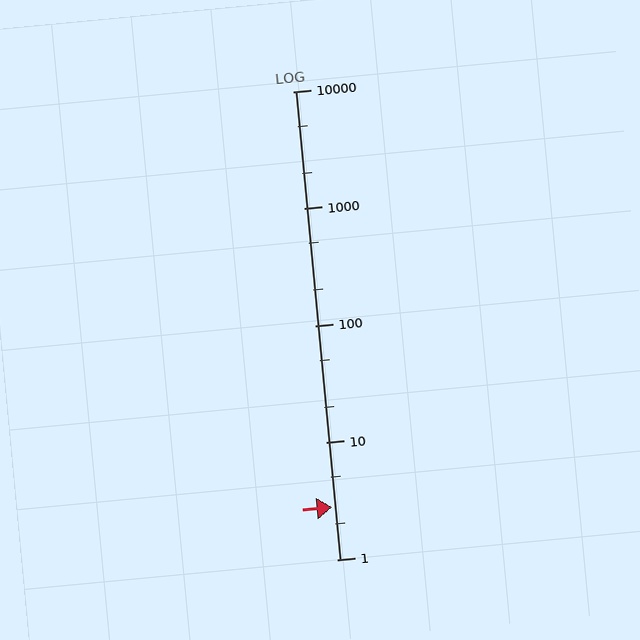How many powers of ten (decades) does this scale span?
The scale spans 4 decades, from 1 to 10000.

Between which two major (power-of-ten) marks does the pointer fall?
The pointer is between 1 and 10.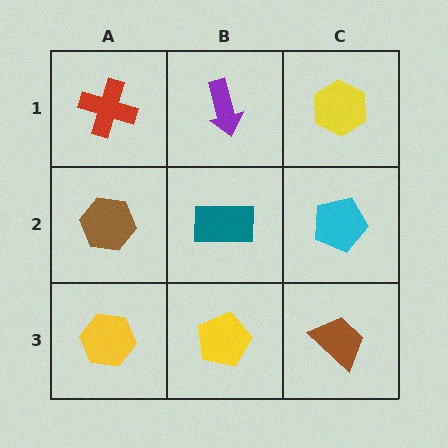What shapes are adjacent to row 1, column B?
A teal rectangle (row 2, column B), a red cross (row 1, column A), a yellow hexagon (row 1, column C).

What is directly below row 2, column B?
A yellow pentagon.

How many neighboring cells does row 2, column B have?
4.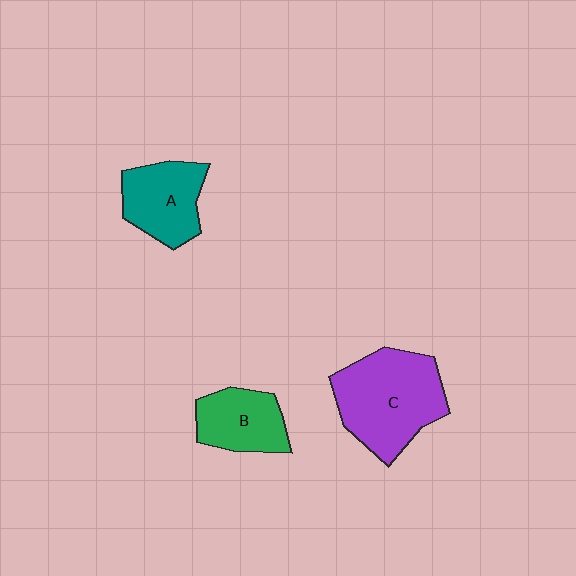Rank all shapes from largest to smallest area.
From largest to smallest: C (purple), A (teal), B (green).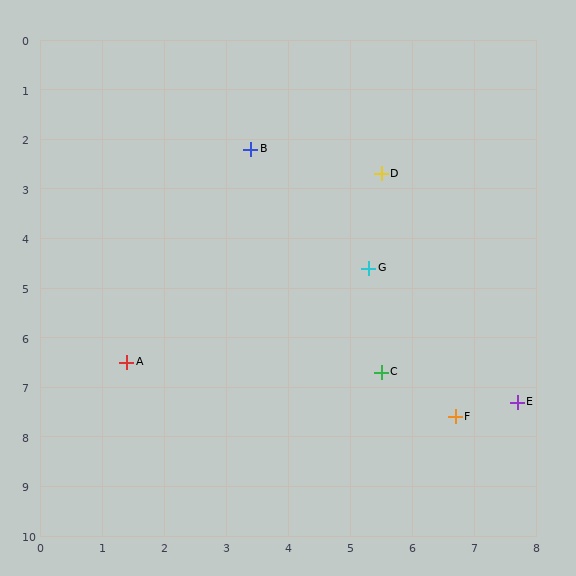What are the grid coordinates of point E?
Point E is at approximately (7.7, 7.3).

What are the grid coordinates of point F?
Point F is at approximately (6.7, 7.6).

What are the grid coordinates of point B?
Point B is at approximately (3.4, 2.2).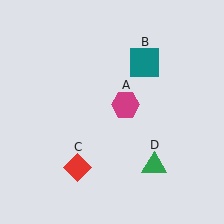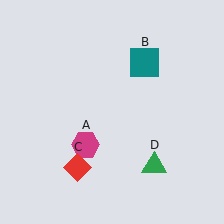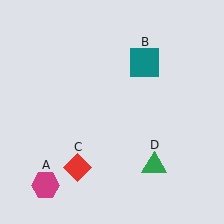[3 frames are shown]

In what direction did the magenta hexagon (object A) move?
The magenta hexagon (object A) moved down and to the left.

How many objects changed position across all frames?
1 object changed position: magenta hexagon (object A).